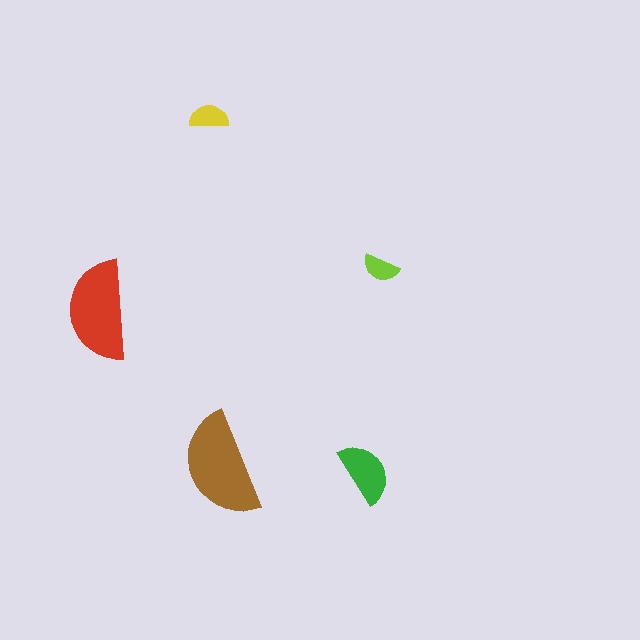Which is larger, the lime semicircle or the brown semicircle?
The brown one.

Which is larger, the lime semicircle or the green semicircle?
The green one.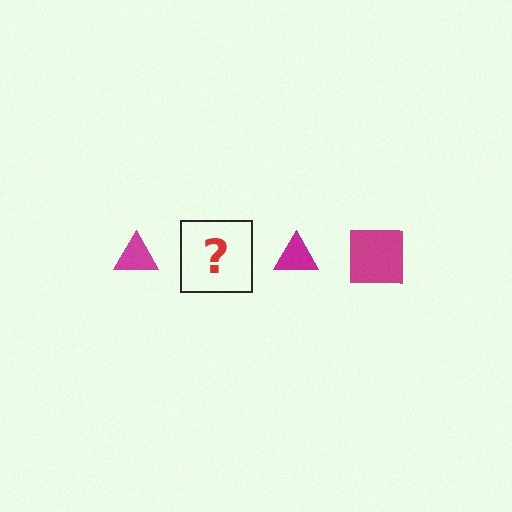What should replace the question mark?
The question mark should be replaced with a magenta square.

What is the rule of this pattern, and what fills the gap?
The rule is that the pattern cycles through triangle, square shapes in magenta. The gap should be filled with a magenta square.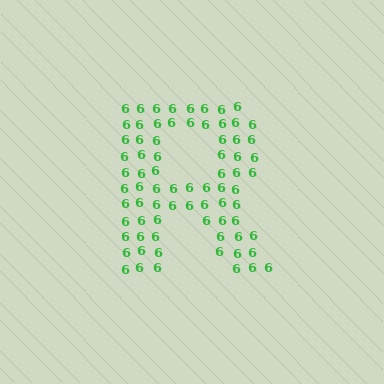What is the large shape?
The large shape is the letter R.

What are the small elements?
The small elements are digit 6's.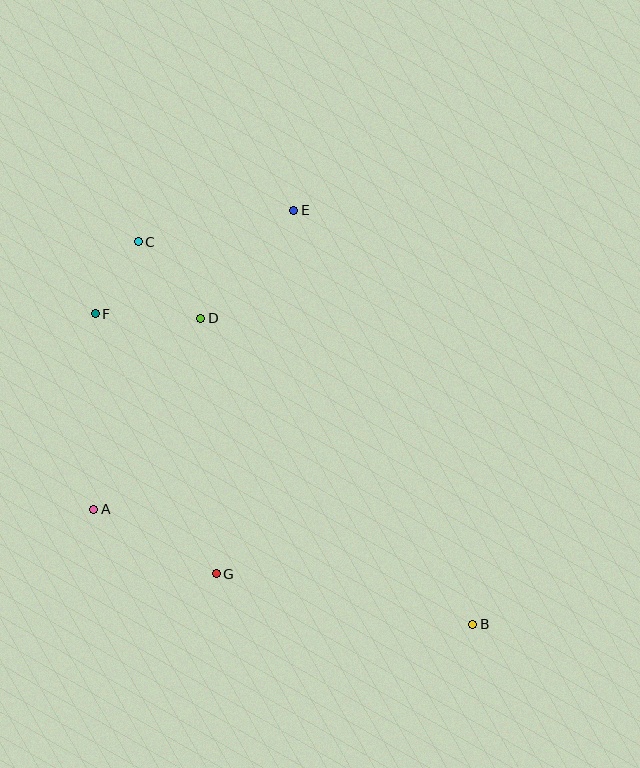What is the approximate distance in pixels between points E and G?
The distance between E and G is approximately 372 pixels.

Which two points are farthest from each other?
Points B and C are farthest from each other.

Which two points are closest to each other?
Points C and F are closest to each other.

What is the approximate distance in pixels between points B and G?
The distance between B and G is approximately 262 pixels.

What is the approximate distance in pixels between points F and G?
The distance between F and G is approximately 287 pixels.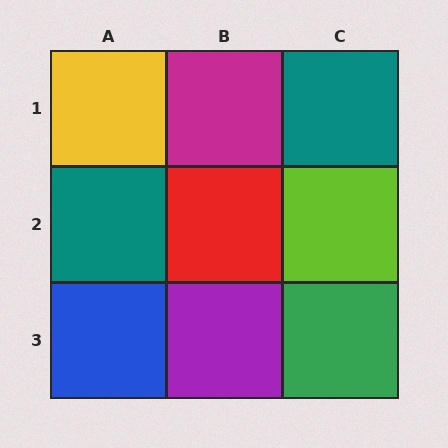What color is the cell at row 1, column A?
Yellow.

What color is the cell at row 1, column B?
Magenta.